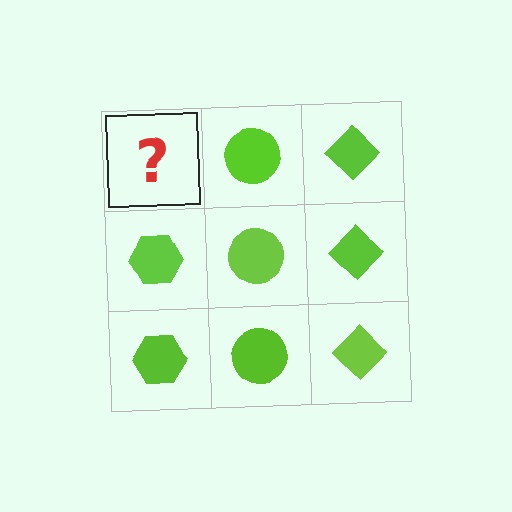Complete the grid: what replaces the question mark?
The question mark should be replaced with a lime hexagon.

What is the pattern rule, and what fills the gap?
The rule is that each column has a consistent shape. The gap should be filled with a lime hexagon.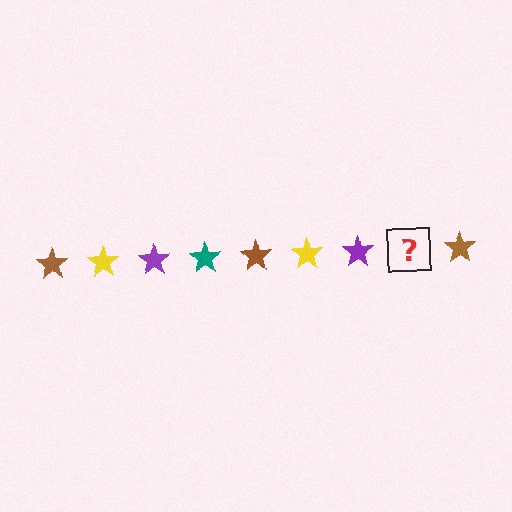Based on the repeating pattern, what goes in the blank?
The blank should be a teal star.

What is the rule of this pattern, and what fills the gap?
The rule is that the pattern cycles through brown, yellow, purple, teal stars. The gap should be filled with a teal star.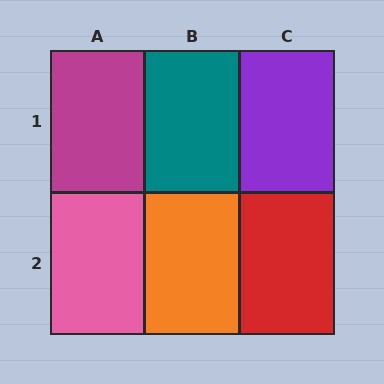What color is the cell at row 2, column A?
Pink.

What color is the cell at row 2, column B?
Orange.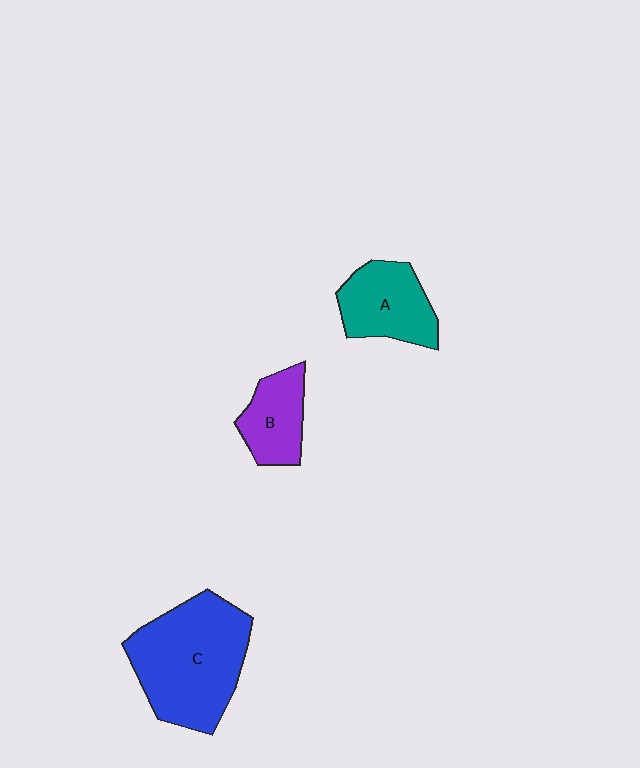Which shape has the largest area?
Shape C (blue).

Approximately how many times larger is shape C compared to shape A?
Approximately 1.8 times.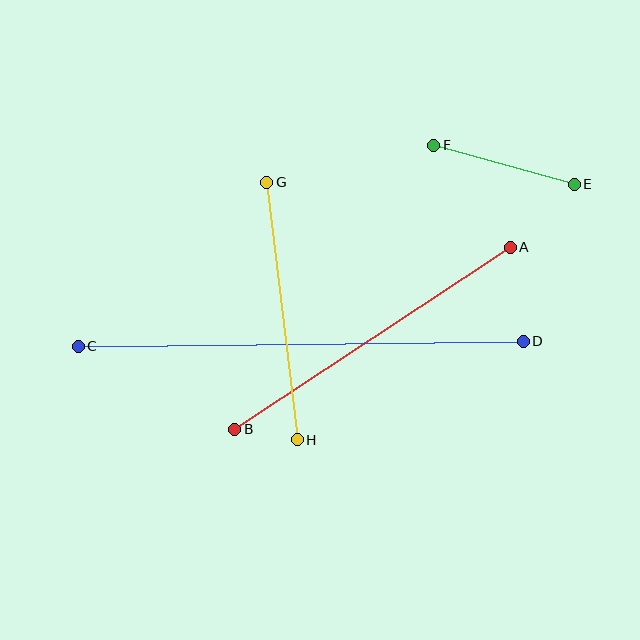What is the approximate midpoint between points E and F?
The midpoint is at approximately (504, 165) pixels.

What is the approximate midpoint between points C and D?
The midpoint is at approximately (301, 344) pixels.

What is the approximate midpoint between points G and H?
The midpoint is at approximately (282, 311) pixels.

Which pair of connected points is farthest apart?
Points C and D are farthest apart.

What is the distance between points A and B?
The distance is approximately 330 pixels.